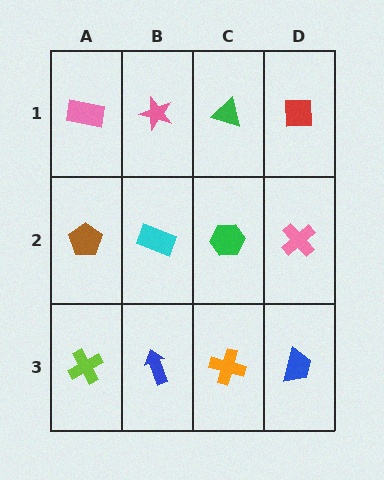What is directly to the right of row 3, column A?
A blue arrow.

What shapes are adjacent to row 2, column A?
A pink rectangle (row 1, column A), a lime cross (row 3, column A), a cyan rectangle (row 2, column B).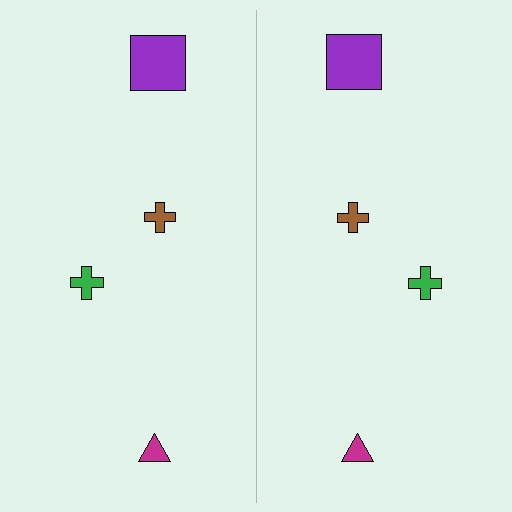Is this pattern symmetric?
Yes, this pattern has bilateral (reflection) symmetry.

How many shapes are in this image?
There are 8 shapes in this image.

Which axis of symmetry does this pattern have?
The pattern has a vertical axis of symmetry running through the center of the image.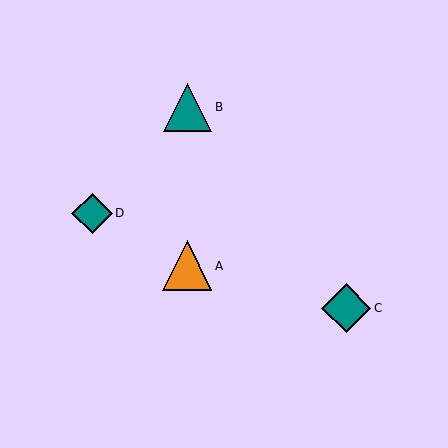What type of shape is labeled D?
Shape D is a teal diamond.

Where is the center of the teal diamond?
The center of the teal diamond is at (92, 213).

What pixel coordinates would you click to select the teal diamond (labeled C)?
Click at (346, 308) to select the teal diamond C.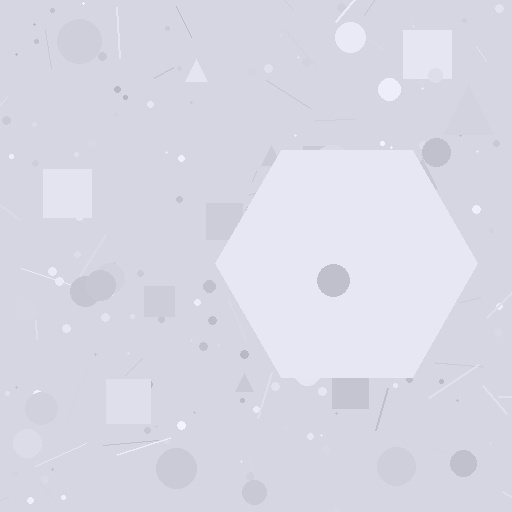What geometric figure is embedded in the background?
A hexagon is embedded in the background.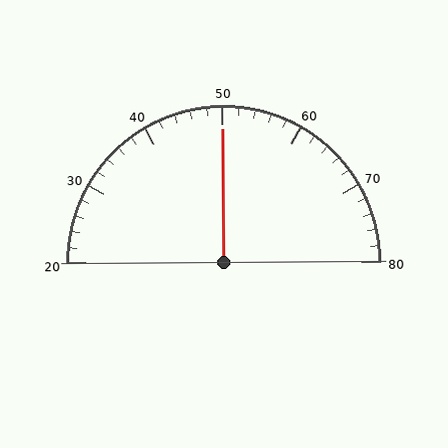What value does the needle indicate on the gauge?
The needle indicates approximately 50.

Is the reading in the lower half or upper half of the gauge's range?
The reading is in the upper half of the range (20 to 80).